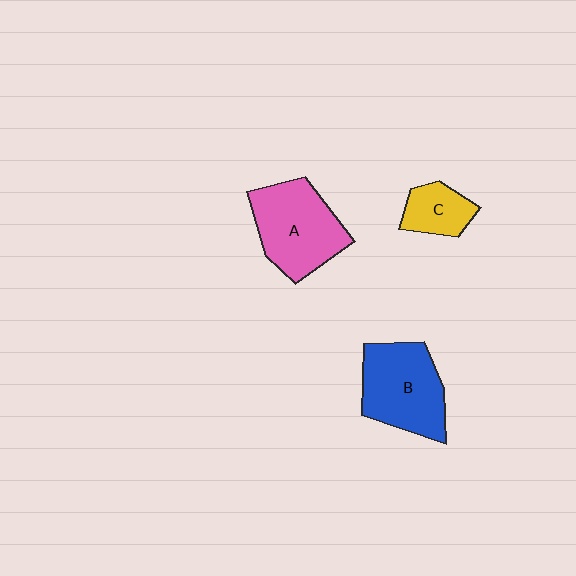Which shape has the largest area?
Shape A (pink).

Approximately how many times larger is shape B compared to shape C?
Approximately 2.2 times.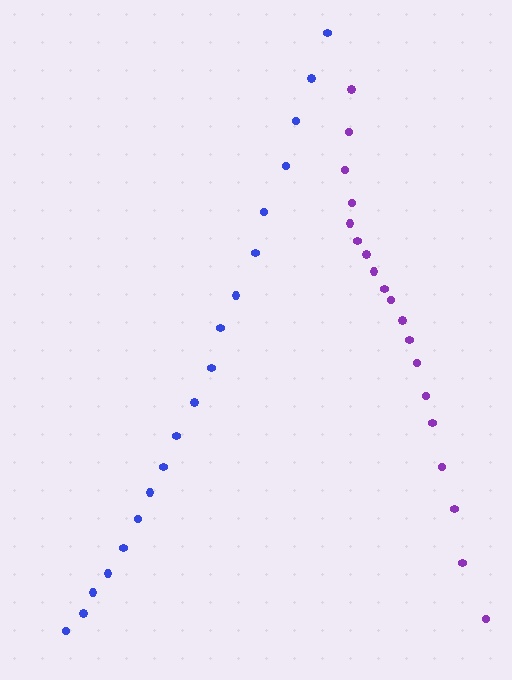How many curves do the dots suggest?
There are 2 distinct paths.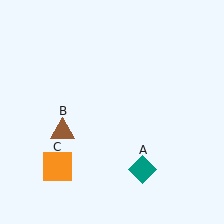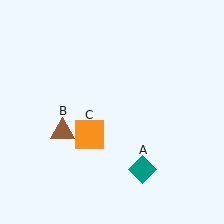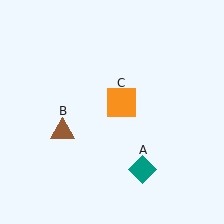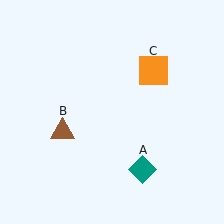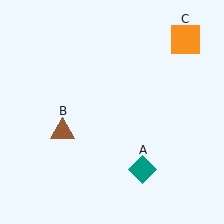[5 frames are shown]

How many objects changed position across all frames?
1 object changed position: orange square (object C).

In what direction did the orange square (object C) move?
The orange square (object C) moved up and to the right.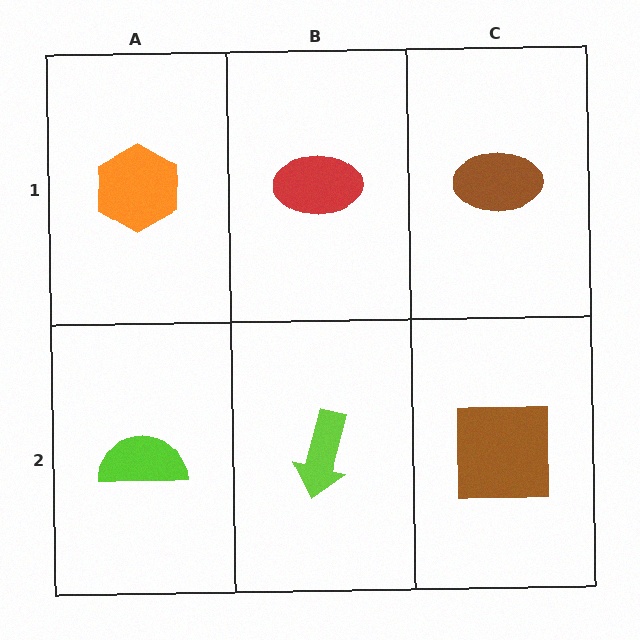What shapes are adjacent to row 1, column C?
A brown square (row 2, column C), a red ellipse (row 1, column B).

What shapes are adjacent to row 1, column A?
A lime semicircle (row 2, column A), a red ellipse (row 1, column B).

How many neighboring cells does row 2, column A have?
2.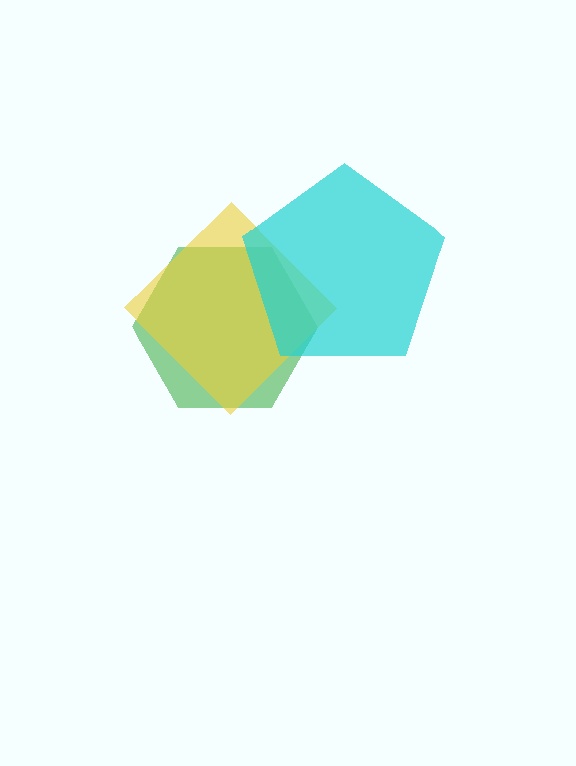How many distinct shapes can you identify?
There are 3 distinct shapes: a green hexagon, a yellow diamond, a cyan pentagon.